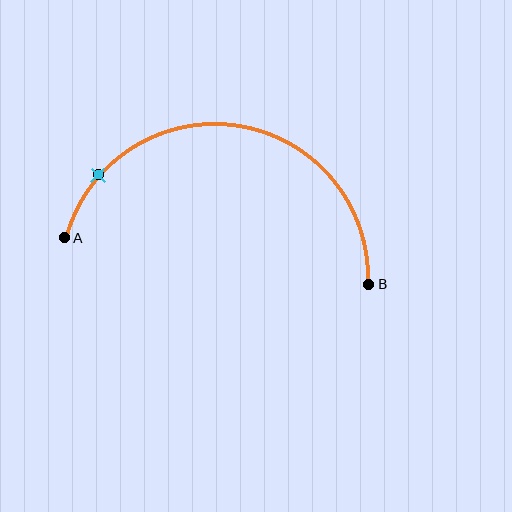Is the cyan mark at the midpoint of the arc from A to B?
No. The cyan mark lies on the arc but is closer to endpoint A. The arc midpoint would be at the point on the curve equidistant along the arc from both A and B.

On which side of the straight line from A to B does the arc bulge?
The arc bulges above the straight line connecting A and B.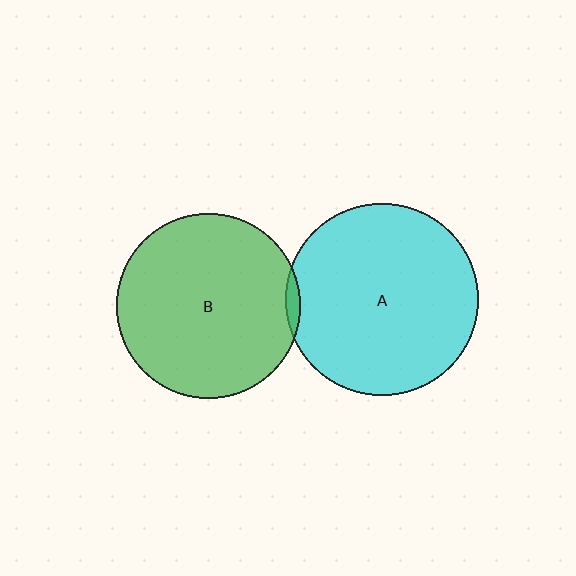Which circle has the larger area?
Circle A (cyan).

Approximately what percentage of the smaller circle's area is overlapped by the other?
Approximately 5%.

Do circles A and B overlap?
Yes.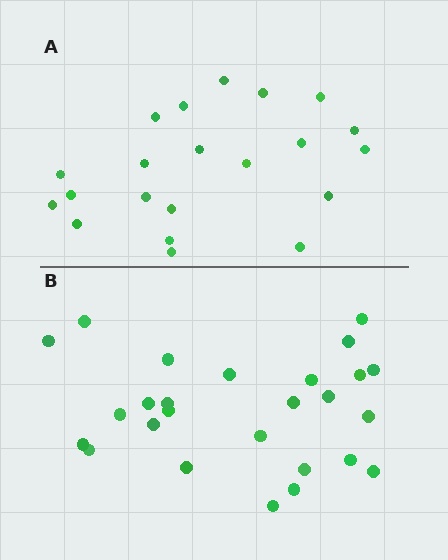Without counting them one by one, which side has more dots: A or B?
Region B (the bottom region) has more dots.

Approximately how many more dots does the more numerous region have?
Region B has about 5 more dots than region A.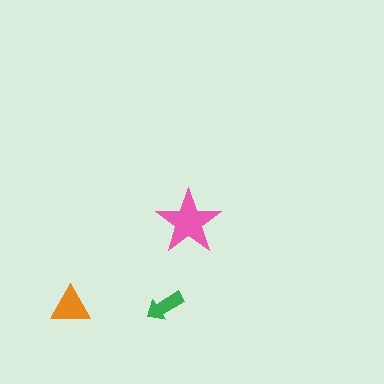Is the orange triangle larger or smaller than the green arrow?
Larger.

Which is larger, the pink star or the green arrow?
The pink star.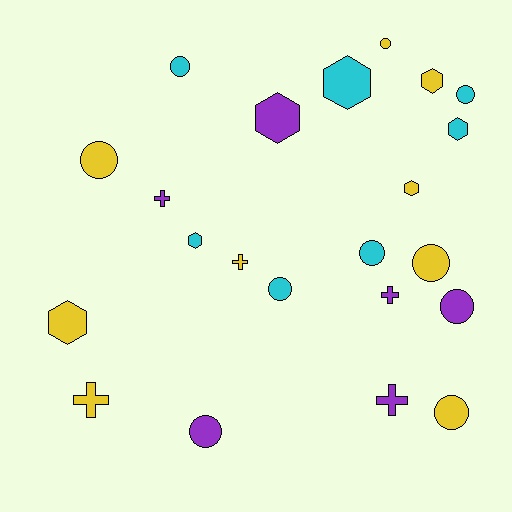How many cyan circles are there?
There are 4 cyan circles.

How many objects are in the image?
There are 22 objects.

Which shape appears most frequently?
Circle, with 10 objects.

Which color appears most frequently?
Yellow, with 9 objects.